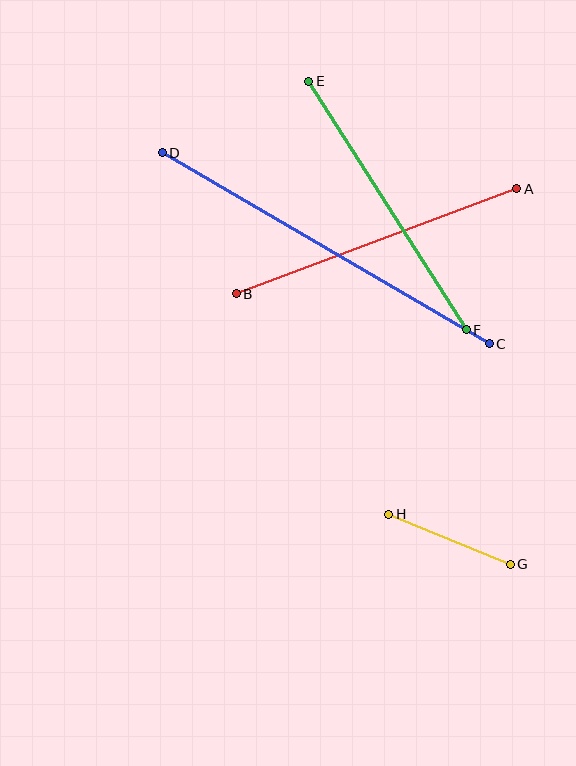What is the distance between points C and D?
The distance is approximately 379 pixels.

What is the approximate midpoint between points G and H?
The midpoint is at approximately (449, 539) pixels.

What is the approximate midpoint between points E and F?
The midpoint is at approximately (388, 205) pixels.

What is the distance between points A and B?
The distance is approximately 300 pixels.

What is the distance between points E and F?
The distance is approximately 294 pixels.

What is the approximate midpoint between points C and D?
The midpoint is at approximately (326, 248) pixels.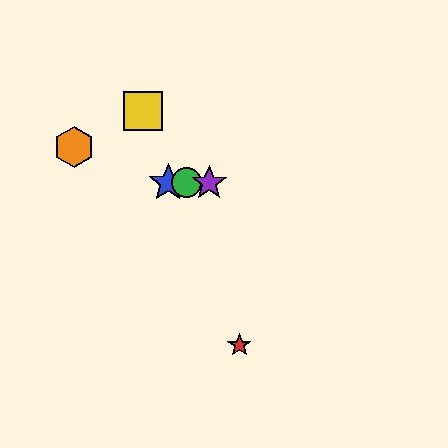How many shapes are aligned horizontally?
3 shapes (the blue star, the green circle, the purple star) are aligned horizontally.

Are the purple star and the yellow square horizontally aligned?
No, the purple star is at y≈183 and the yellow square is at y≈111.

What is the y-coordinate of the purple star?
The purple star is at y≈183.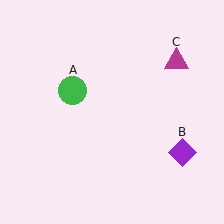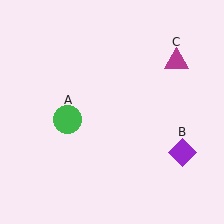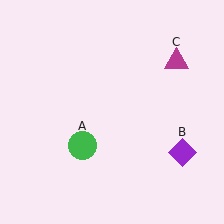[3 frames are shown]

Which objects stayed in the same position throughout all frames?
Purple diamond (object B) and magenta triangle (object C) remained stationary.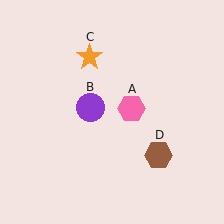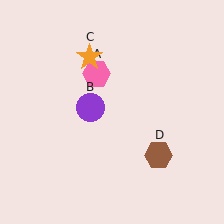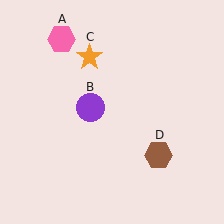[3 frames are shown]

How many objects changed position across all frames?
1 object changed position: pink hexagon (object A).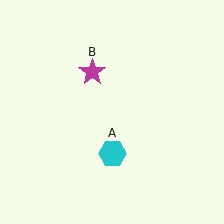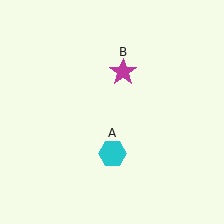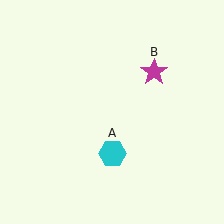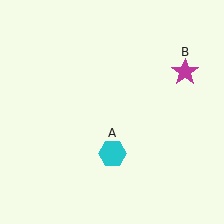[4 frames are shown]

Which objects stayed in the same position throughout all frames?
Cyan hexagon (object A) remained stationary.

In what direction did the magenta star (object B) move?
The magenta star (object B) moved right.